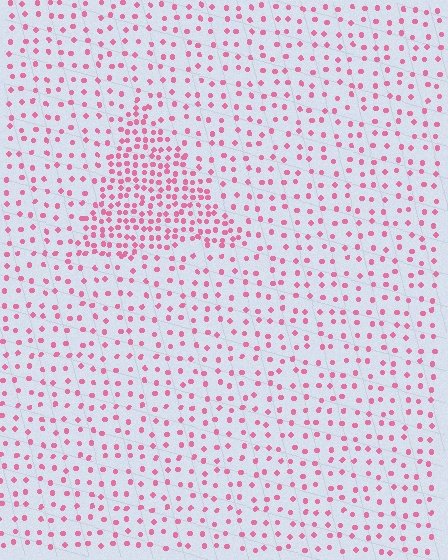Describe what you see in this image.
The image contains small pink elements arranged at two different densities. A triangle-shaped region is visible where the elements are more densely packed than the surrounding area.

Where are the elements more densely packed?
The elements are more densely packed inside the triangle boundary.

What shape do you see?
I see a triangle.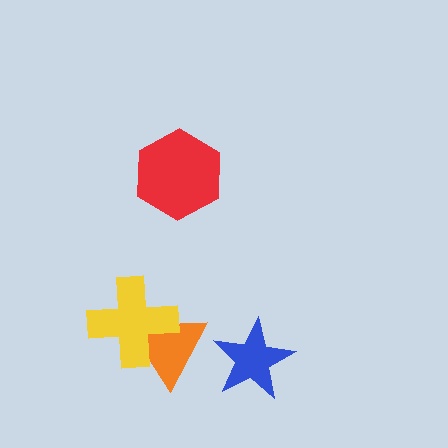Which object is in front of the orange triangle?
The yellow cross is in front of the orange triangle.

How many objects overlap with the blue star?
0 objects overlap with the blue star.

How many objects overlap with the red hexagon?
0 objects overlap with the red hexagon.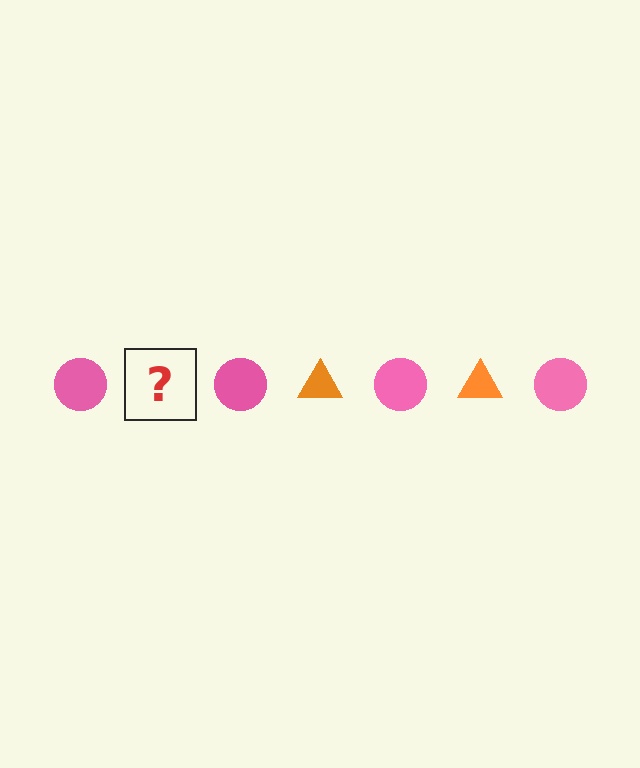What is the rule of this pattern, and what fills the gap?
The rule is that the pattern alternates between pink circle and orange triangle. The gap should be filled with an orange triangle.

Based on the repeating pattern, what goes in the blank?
The blank should be an orange triangle.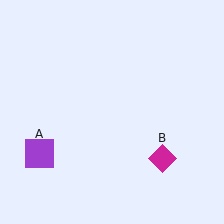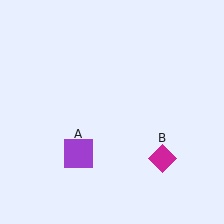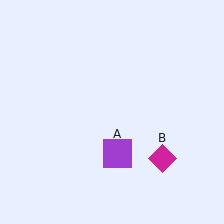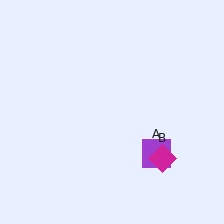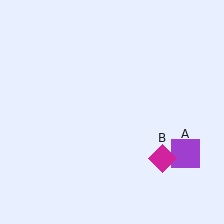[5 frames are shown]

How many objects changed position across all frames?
1 object changed position: purple square (object A).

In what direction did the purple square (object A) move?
The purple square (object A) moved right.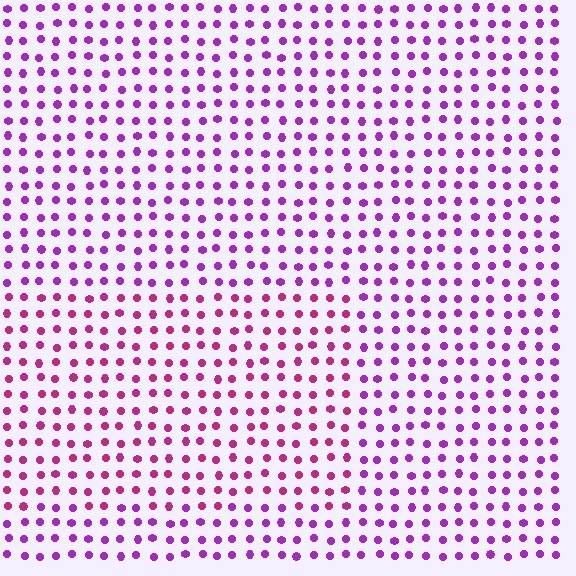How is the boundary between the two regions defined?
The boundary is defined purely by a slight shift in hue (about 30 degrees). Spacing, size, and orientation are identical on both sides.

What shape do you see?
I see a rectangle.